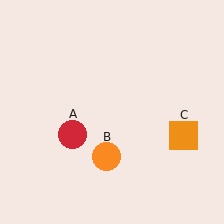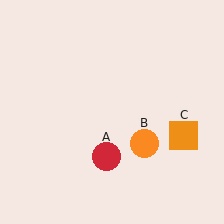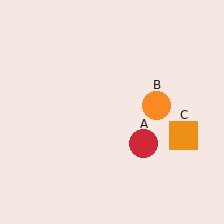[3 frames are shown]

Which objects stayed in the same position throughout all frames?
Orange square (object C) remained stationary.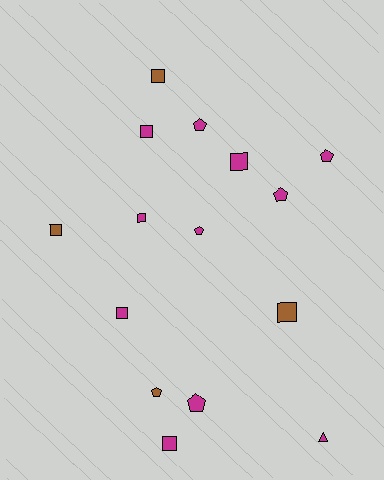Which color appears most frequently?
Magenta, with 11 objects.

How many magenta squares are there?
There are 5 magenta squares.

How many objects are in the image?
There are 15 objects.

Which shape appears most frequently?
Square, with 8 objects.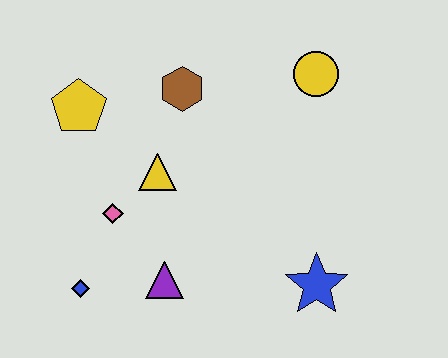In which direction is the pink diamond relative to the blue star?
The pink diamond is to the left of the blue star.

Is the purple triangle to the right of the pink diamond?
Yes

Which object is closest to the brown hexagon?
The yellow triangle is closest to the brown hexagon.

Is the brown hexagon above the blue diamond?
Yes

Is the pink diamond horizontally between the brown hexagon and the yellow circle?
No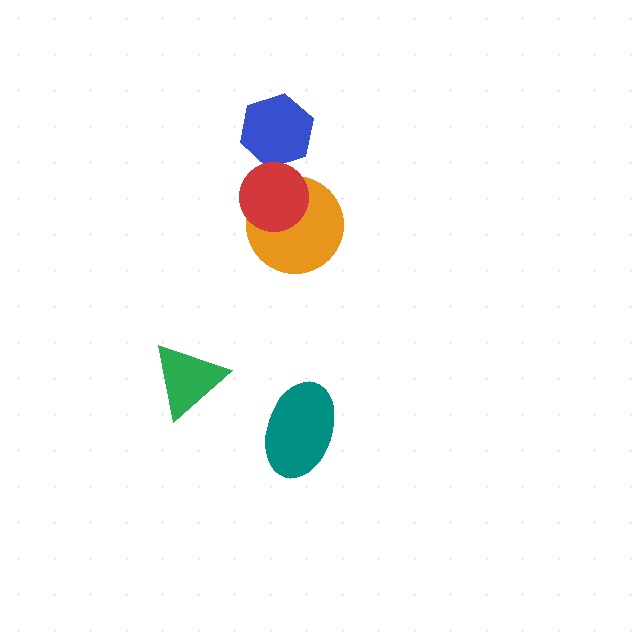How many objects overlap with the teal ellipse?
0 objects overlap with the teal ellipse.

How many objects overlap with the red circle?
1 object overlaps with the red circle.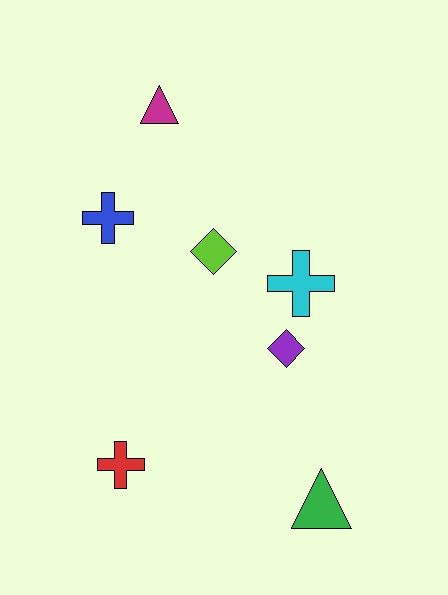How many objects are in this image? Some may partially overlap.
There are 7 objects.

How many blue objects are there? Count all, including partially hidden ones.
There is 1 blue object.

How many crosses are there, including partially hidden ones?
There are 3 crosses.